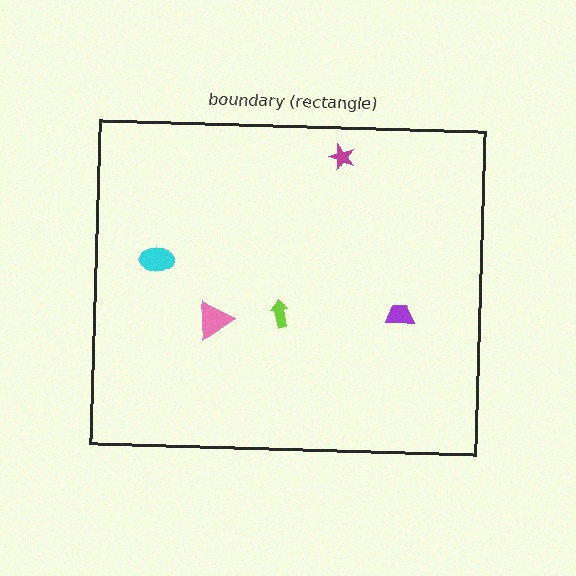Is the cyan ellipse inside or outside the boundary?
Inside.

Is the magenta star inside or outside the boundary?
Inside.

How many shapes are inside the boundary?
5 inside, 0 outside.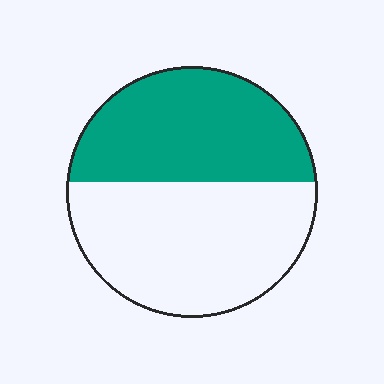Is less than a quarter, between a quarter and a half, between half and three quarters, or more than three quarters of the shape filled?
Between a quarter and a half.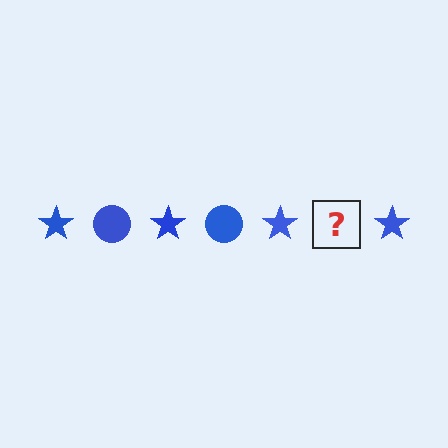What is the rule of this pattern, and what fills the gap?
The rule is that the pattern cycles through star, circle shapes in blue. The gap should be filled with a blue circle.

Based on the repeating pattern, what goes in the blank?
The blank should be a blue circle.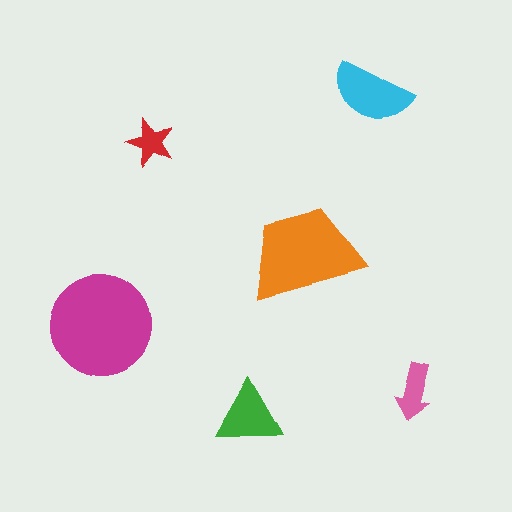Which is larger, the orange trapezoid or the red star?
The orange trapezoid.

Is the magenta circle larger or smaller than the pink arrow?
Larger.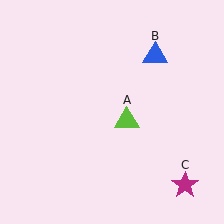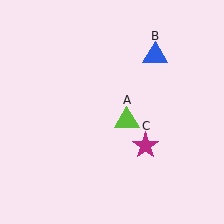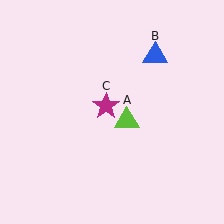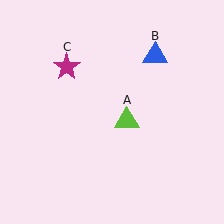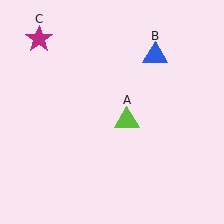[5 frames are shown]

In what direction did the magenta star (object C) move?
The magenta star (object C) moved up and to the left.